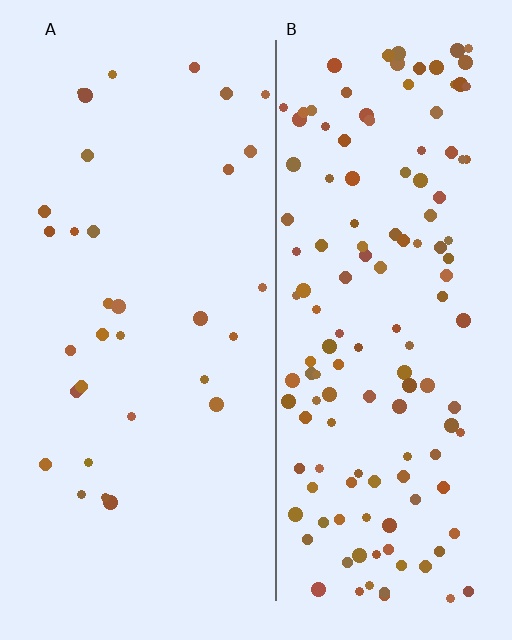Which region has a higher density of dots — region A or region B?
B (the right).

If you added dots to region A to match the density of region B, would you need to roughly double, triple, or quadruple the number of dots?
Approximately quadruple.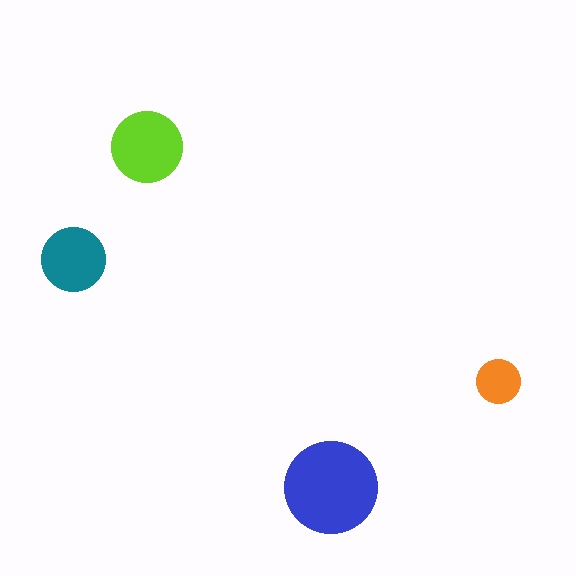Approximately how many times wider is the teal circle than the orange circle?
About 1.5 times wider.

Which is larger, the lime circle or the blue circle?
The blue one.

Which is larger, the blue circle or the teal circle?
The blue one.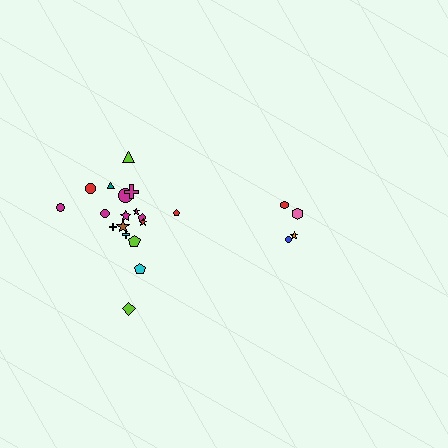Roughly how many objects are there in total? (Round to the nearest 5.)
Roughly 20 objects in total.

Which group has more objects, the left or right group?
The left group.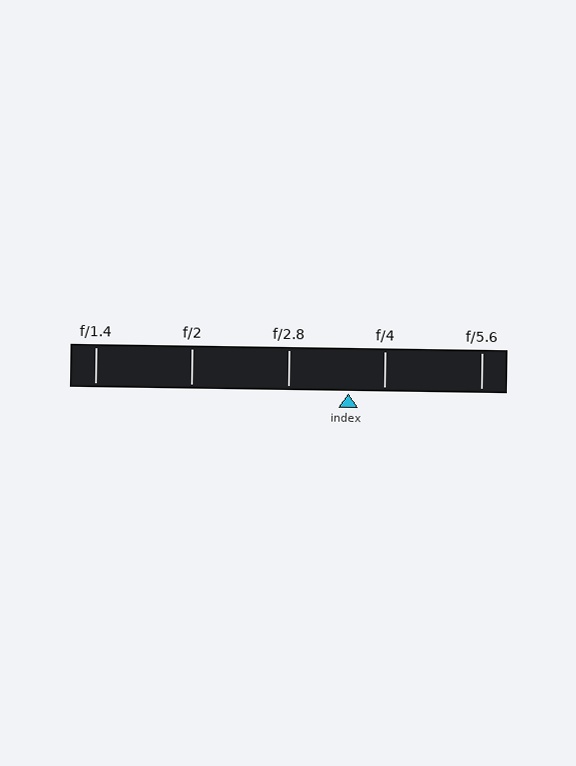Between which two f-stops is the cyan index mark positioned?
The index mark is between f/2.8 and f/4.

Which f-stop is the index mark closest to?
The index mark is closest to f/4.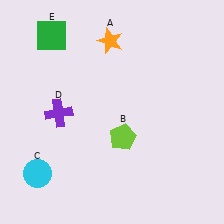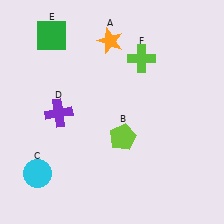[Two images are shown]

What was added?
A lime cross (F) was added in Image 2.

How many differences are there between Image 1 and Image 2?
There is 1 difference between the two images.